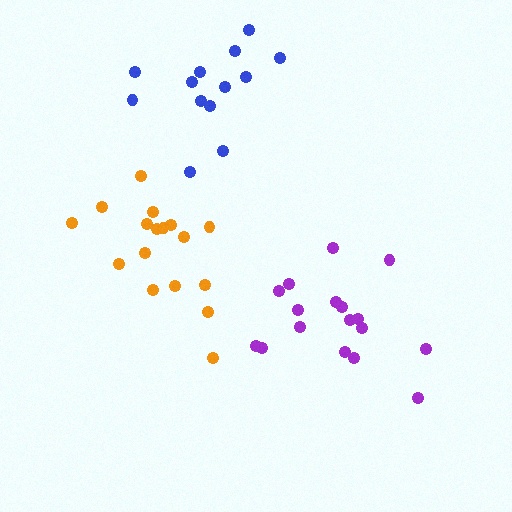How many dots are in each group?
Group 1: 13 dots, Group 2: 17 dots, Group 3: 17 dots (47 total).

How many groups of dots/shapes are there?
There are 3 groups.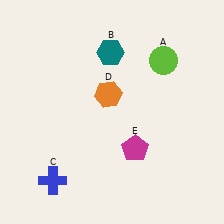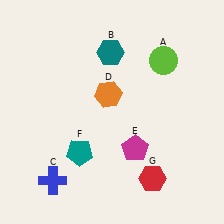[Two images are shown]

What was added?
A teal pentagon (F), a red hexagon (G) were added in Image 2.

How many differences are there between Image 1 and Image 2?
There are 2 differences between the two images.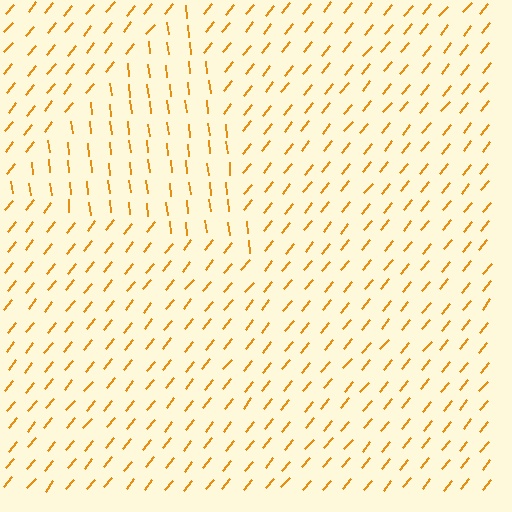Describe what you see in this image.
The image is filled with small orange line segments. A triangle region in the image has lines oriented differently from the surrounding lines, creating a visible texture boundary.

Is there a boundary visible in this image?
Yes, there is a texture boundary formed by a change in line orientation.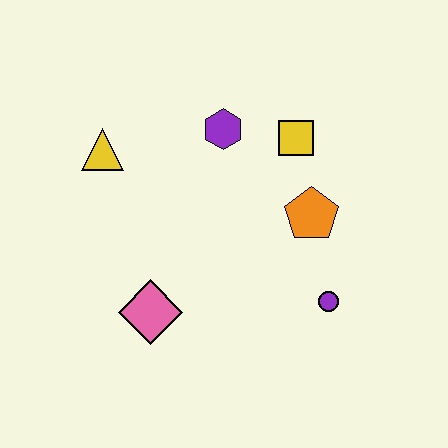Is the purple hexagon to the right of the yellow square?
No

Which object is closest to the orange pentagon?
The yellow square is closest to the orange pentagon.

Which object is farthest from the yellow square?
The pink diamond is farthest from the yellow square.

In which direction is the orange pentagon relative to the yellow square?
The orange pentagon is below the yellow square.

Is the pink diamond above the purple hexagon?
No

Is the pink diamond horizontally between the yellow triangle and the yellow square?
Yes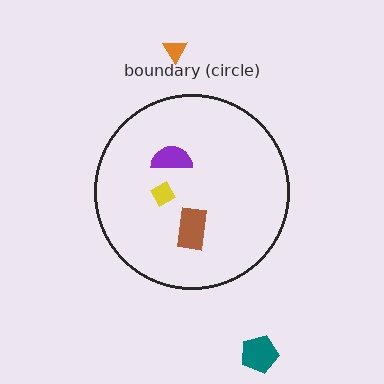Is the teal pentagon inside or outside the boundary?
Outside.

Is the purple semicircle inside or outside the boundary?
Inside.